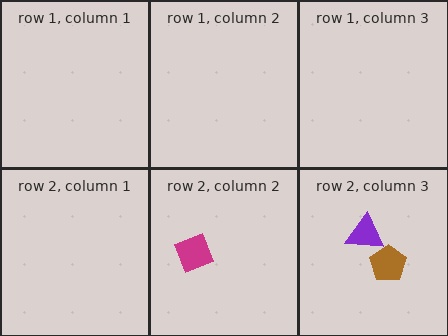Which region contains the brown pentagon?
The row 2, column 3 region.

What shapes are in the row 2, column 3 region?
The purple triangle, the brown pentagon.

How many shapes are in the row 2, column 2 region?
1.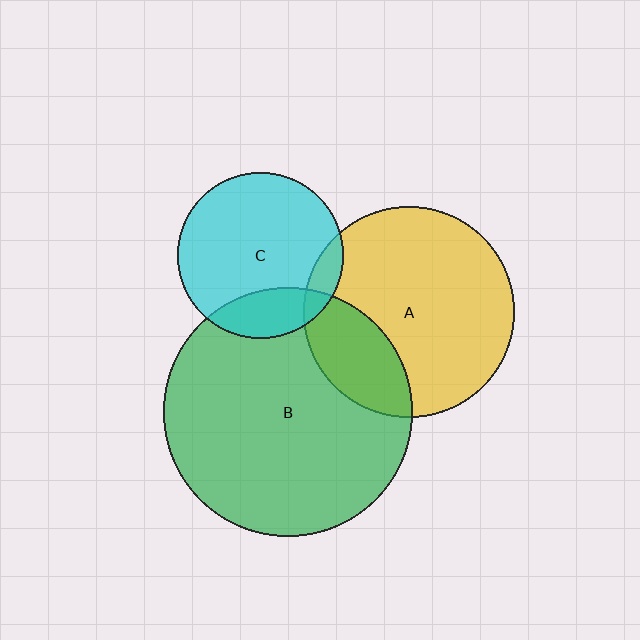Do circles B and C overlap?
Yes.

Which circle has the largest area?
Circle B (green).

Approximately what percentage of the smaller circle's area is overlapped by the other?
Approximately 20%.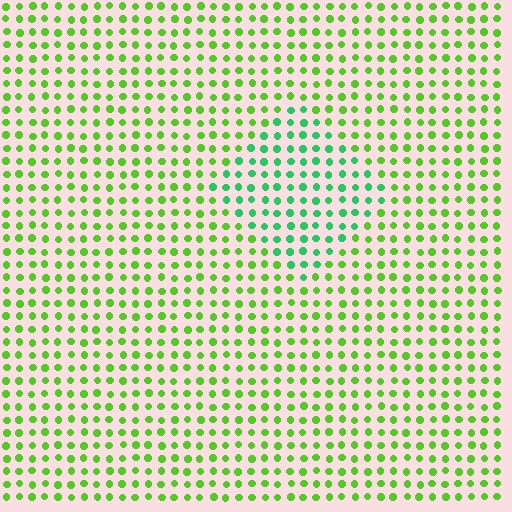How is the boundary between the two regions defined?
The boundary is defined purely by a slight shift in hue (about 39 degrees). Spacing, size, and orientation are identical on both sides.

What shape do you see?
I see a diamond.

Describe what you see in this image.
The image is filled with small lime elements in a uniform arrangement. A diamond-shaped region is visible where the elements are tinted to a slightly different hue, forming a subtle color boundary.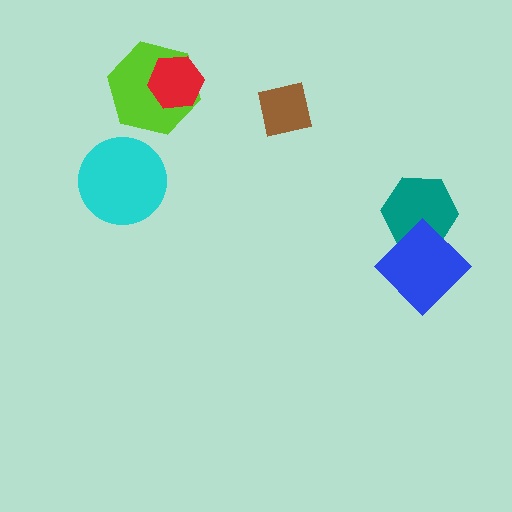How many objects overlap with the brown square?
0 objects overlap with the brown square.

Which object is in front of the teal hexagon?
The blue diamond is in front of the teal hexagon.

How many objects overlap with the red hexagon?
1 object overlaps with the red hexagon.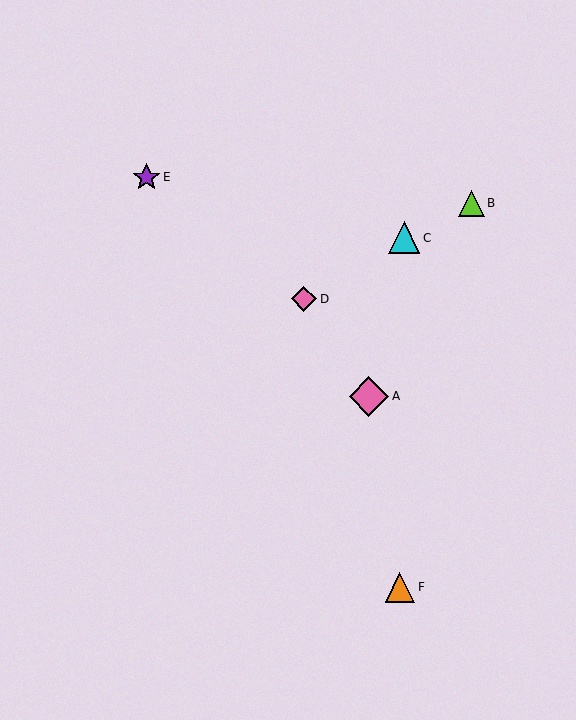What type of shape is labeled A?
Shape A is a pink diamond.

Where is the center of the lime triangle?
The center of the lime triangle is at (471, 203).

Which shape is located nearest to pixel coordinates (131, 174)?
The purple star (labeled E) at (146, 177) is nearest to that location.